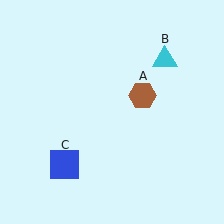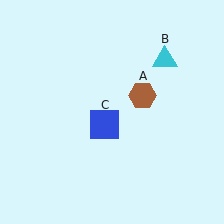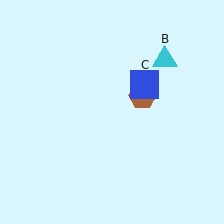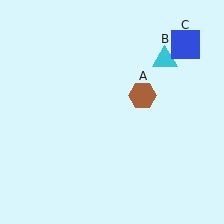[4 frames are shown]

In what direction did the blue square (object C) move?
The blue square (object C) moved up and to the right.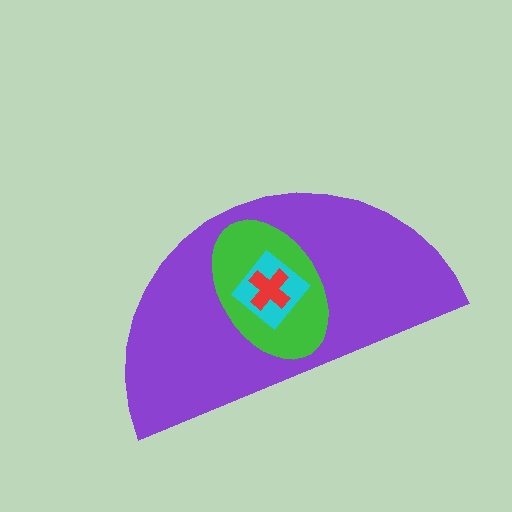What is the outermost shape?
The purple semicircle.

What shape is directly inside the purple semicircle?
The green ellipse.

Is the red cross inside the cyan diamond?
Yes.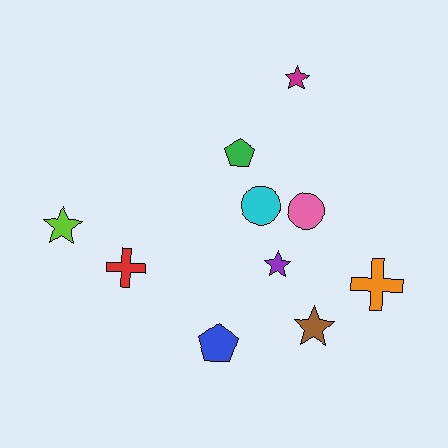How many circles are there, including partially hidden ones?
There are 2 circles.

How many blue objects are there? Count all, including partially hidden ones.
There is 1 blue object.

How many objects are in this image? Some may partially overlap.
There are 10 objects.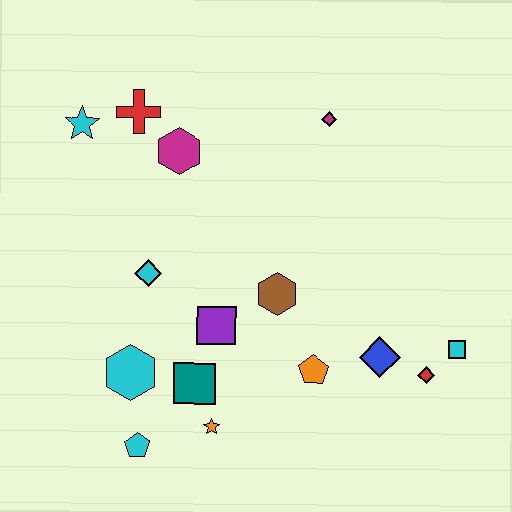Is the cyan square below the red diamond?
No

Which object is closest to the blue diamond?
The red diamond is closest to the blue diamond.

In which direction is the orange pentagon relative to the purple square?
The orange pentagon is to the right of the purple square.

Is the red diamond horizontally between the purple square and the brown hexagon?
No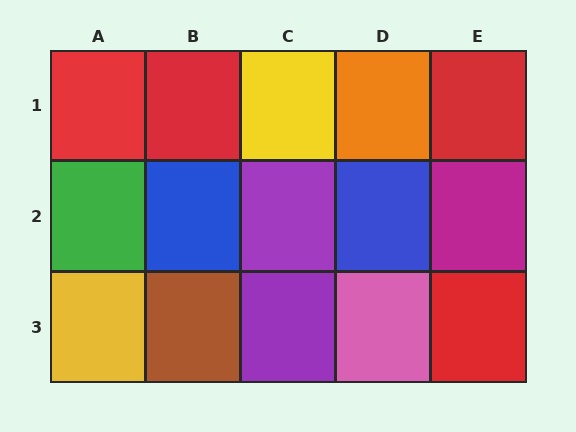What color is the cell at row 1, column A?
Red.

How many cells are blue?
2 cells are blue.